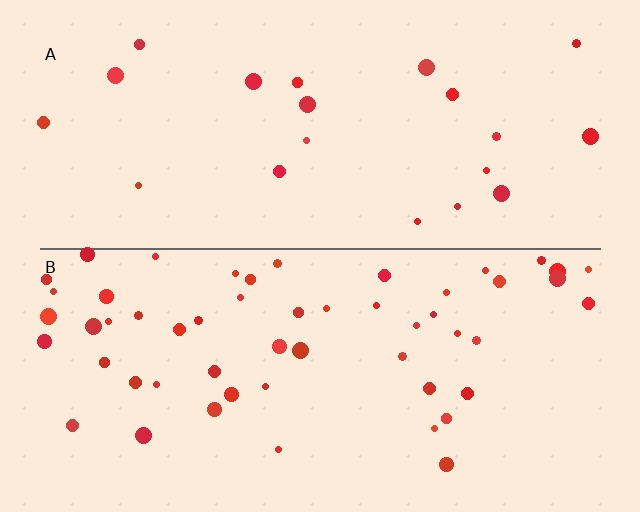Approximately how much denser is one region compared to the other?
Approximately 2.6× — region B over region A.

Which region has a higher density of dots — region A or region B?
B (the bottom).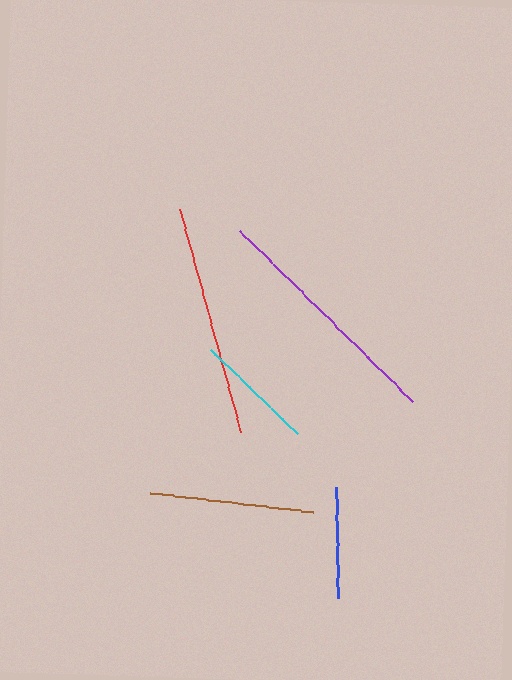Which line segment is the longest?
The purple line is the longest at approximately 243 pixels.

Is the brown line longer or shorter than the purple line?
The purple line is longer than the brown line.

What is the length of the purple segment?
The purple segment is approximately 243 pixels long.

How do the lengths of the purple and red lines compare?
The purple and red lines are approximately the same length.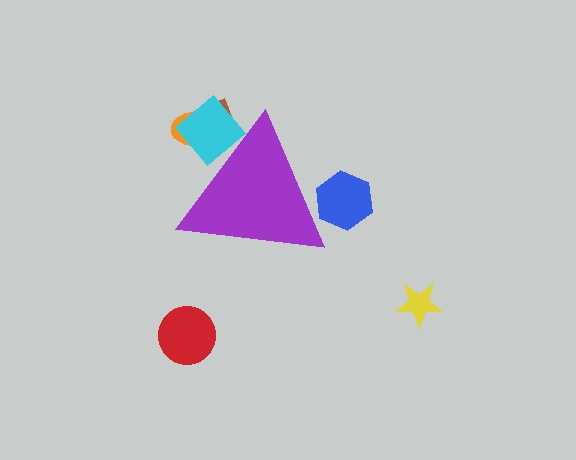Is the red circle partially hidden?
No, the red circle is fully visible.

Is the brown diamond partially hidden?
Yes, the brown diamond is partially hidden behind the purple triangle.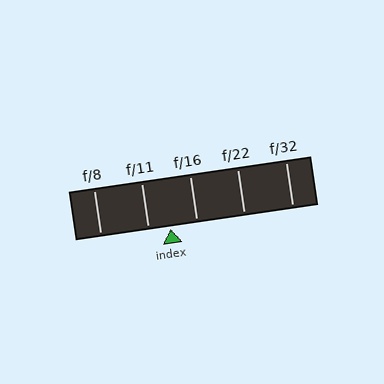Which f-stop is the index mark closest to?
The index mark is closest to f/11.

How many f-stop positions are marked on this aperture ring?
There are 5 f-stop positions marked.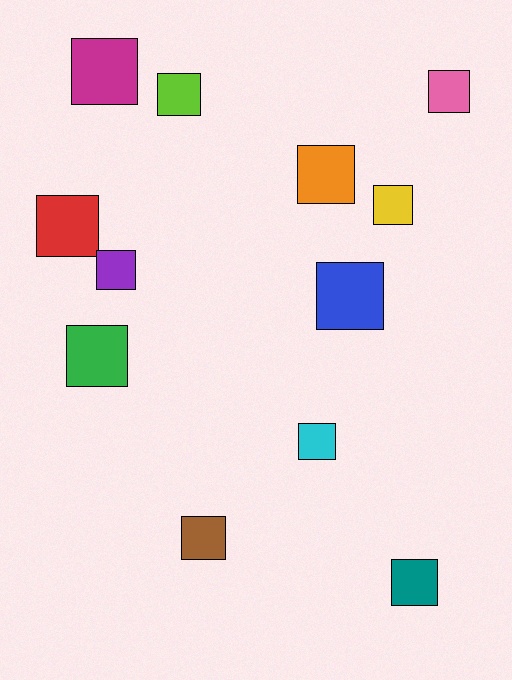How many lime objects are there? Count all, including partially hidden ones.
There is 1 lime object.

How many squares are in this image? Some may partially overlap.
There are 12 squares.